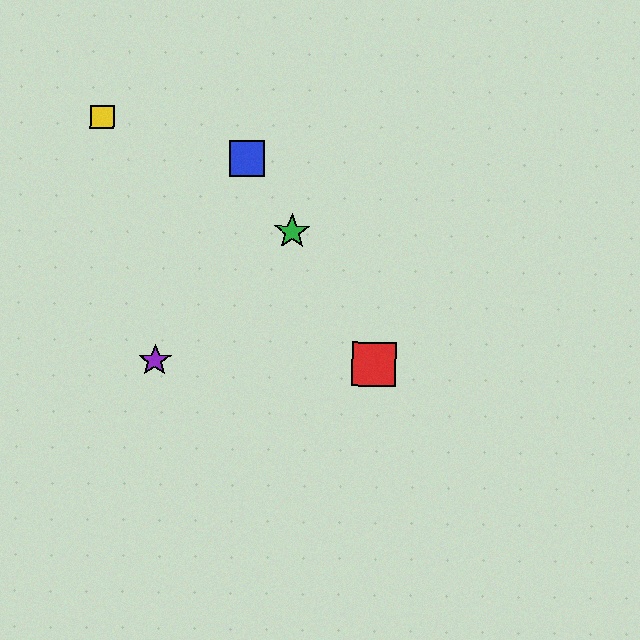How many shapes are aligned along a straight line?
3 shapes (the red square, the blue square, the green star) are aligned along a straight line.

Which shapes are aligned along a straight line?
The red square, the blue square, the green star are aligned along a straight line.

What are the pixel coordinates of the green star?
The green star is at (292, 231).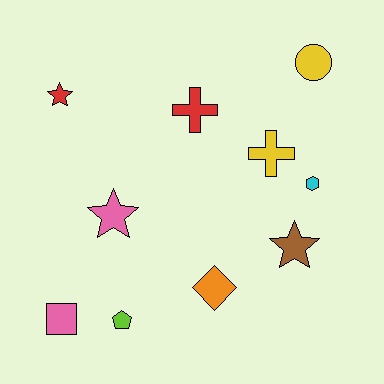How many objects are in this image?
There are 10 objects.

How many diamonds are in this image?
There is 1 diamond.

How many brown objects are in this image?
There is 1 brown object.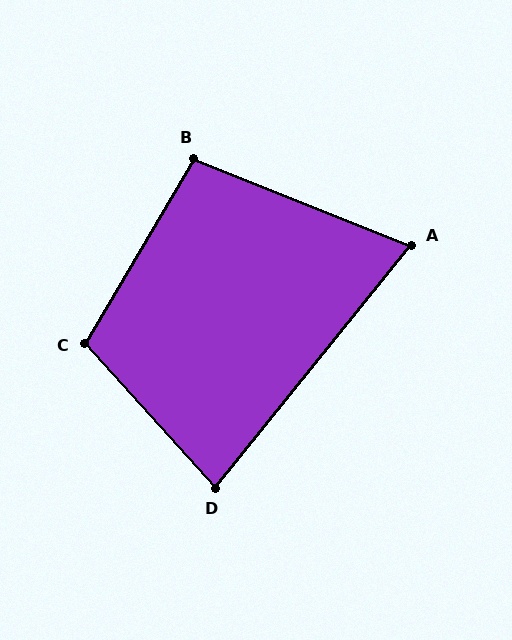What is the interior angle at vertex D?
Approximately 81 degrees (acute).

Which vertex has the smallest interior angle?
A, at approximately 73 degrees.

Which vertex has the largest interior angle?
C, at approximately 107 degrees.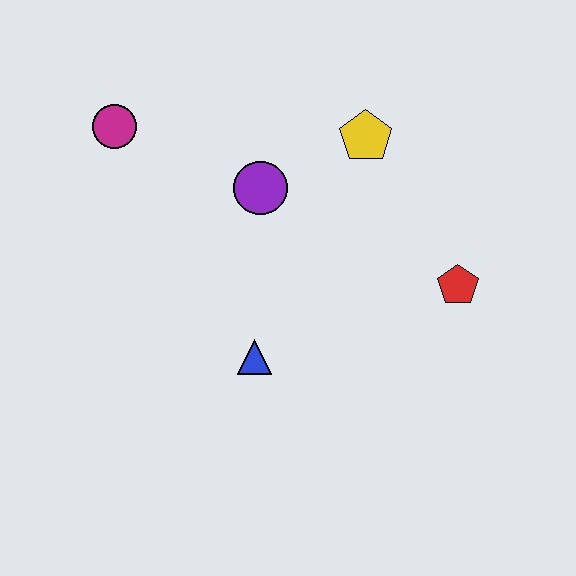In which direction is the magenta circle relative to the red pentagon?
The magenta circle is to the left of the red pentagon.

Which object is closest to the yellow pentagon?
The purple circle is closest to the yellow pentagon.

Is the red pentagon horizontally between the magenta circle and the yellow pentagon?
No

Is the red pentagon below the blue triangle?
No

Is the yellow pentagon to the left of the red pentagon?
Yes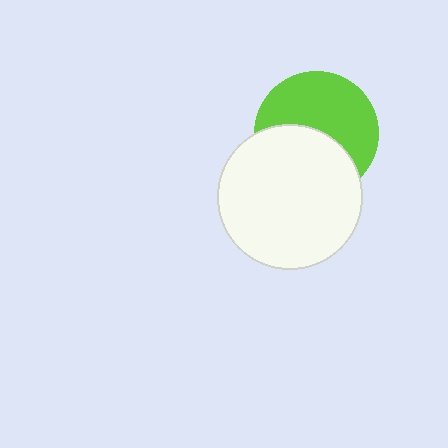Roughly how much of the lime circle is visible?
About half of it is visible (roughly 55%).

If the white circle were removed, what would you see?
You would see the complete lime circle.